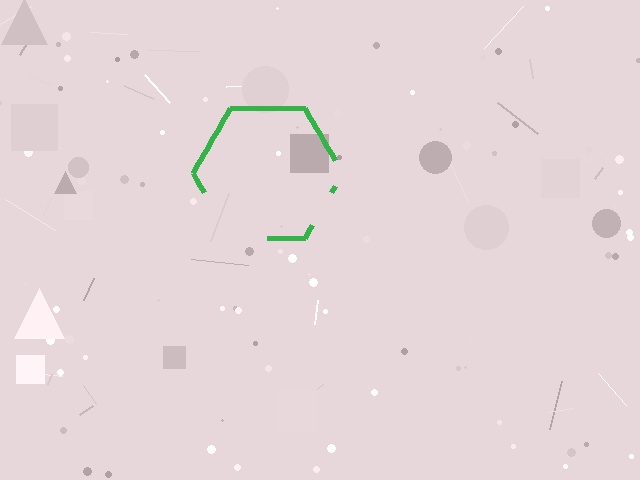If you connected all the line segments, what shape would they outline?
They would outline a hexagon.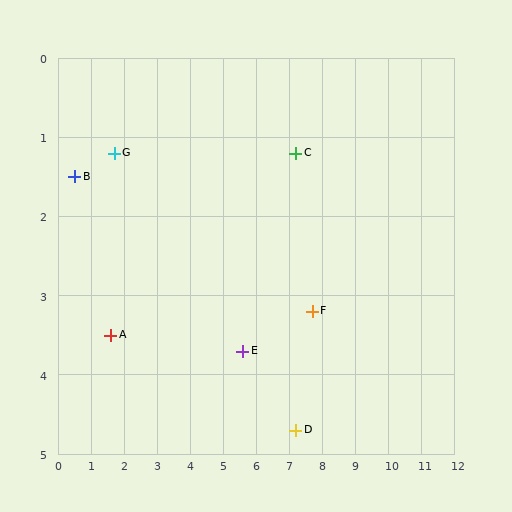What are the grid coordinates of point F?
Point F is at approximately (7.7, 3.2).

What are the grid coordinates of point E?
Point E is at approximately (5.6, 3.7).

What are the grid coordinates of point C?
Point C is at approximately (7.2, 1.2).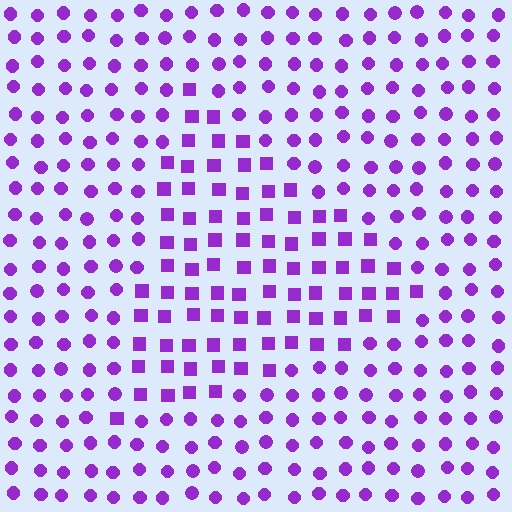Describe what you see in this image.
The image is filled with small purple elements arranged in a uniform grid. A triangle-shaped region contains squares, while the surrounding area contains circles. The boundary is defined purely by the change in element shape.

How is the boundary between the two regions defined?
The boundary is defined by a change in element shape: squares inside vs. circles outside. All elements share the same color and spacing.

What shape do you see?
I see a triangle.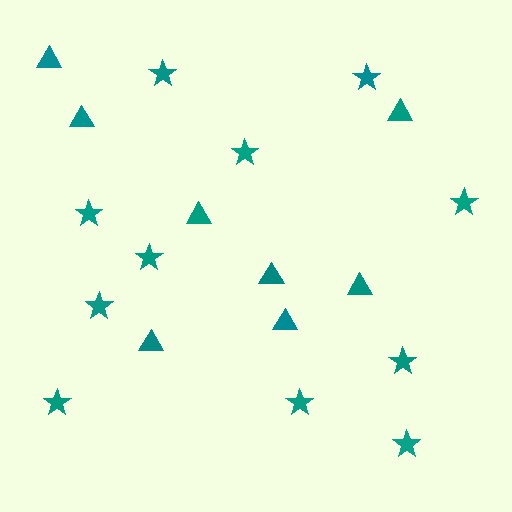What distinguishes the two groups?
There are 2 groups: one group of stars (11) and one group of triangles (8).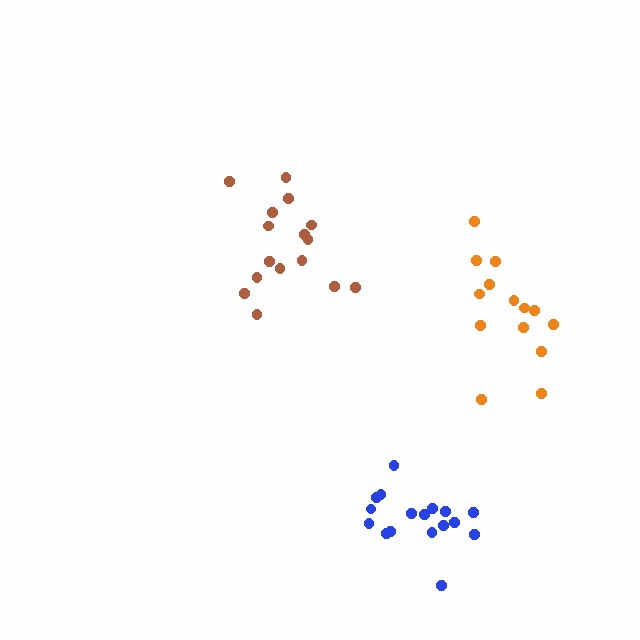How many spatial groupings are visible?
There are 3 spatial groupings.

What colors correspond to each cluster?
The clusters are colored: blue, brown, orange.